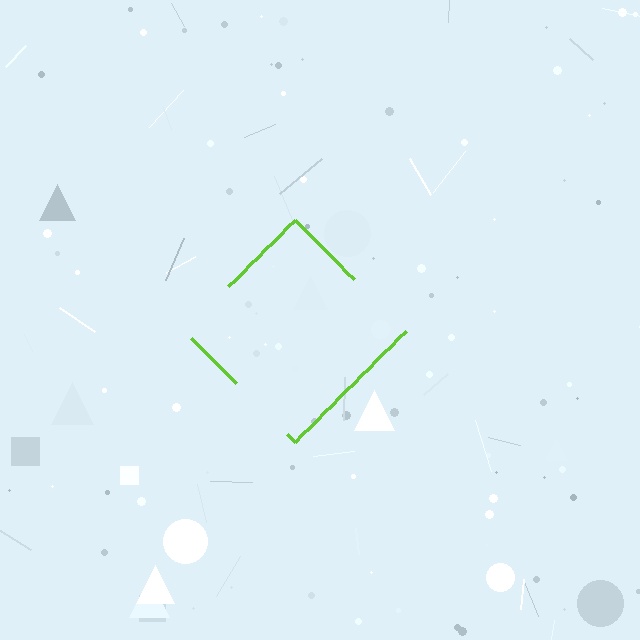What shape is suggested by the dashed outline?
The dashed outline suggests a diamond.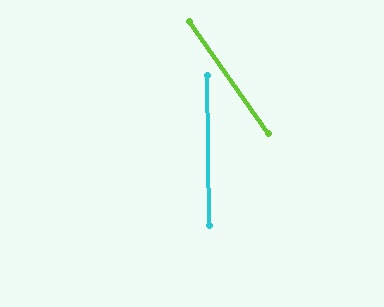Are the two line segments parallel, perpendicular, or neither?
Neither parallel nor perpendicular — they differ by about 34°.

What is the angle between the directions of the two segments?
Approximately 34 degrees.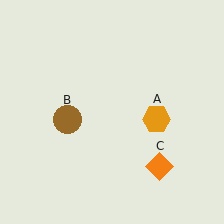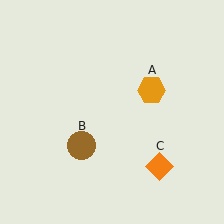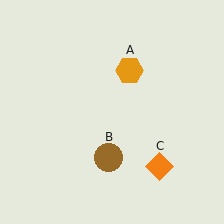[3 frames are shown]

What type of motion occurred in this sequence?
The orange hexagon (object A), brown circle (object B) rotated counterclockwise around the center of the scene.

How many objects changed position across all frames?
2 objects changed position: orange hexagon (object A), brown circle (object B).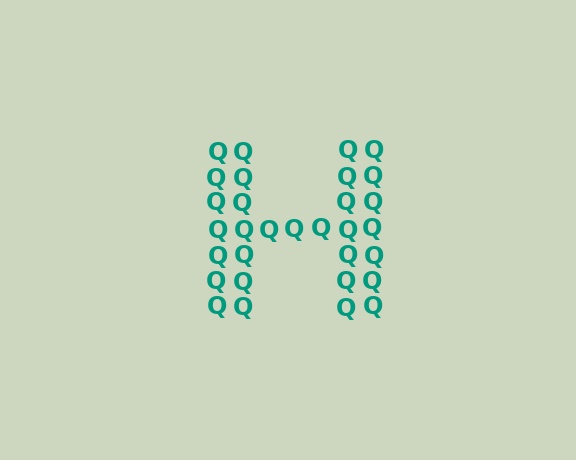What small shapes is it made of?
It is made of small letter Q's.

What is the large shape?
The large shape is the letter H.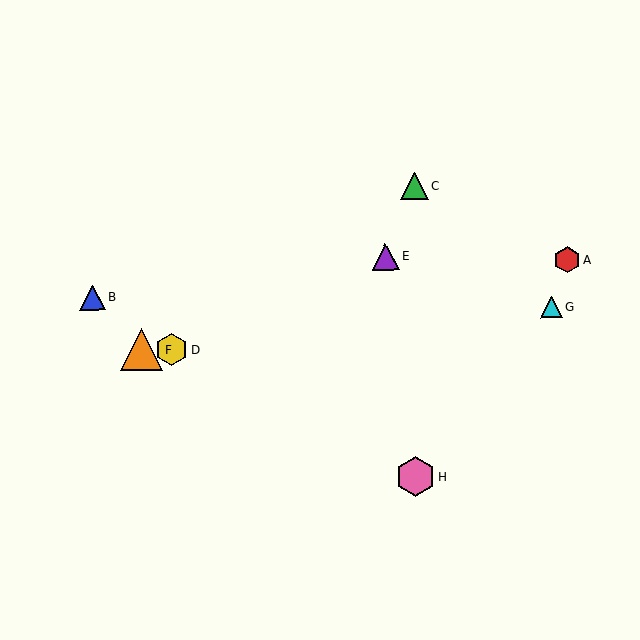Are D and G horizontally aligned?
No, D is at y≈350 and G is at y≈307.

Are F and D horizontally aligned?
Yes, both are at y≈350.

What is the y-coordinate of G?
Object G is at y≈307.